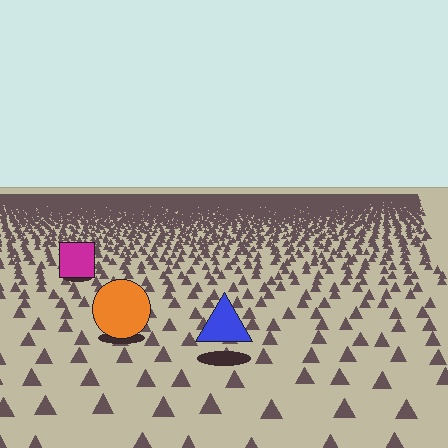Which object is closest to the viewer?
The blue triangle is closest. The texture marks near it are larger and more spread out.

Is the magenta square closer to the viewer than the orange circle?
No. The orange circle is closer — you can tell from the texture gradient: the ground texture is coarser near it.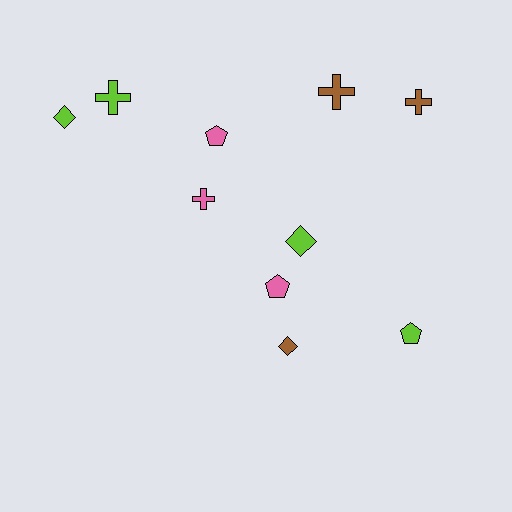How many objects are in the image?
There are 10 objects.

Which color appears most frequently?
Lime, with 4 objects.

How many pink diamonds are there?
There are no pink diamonds.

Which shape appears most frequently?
Cross, with 4 objects.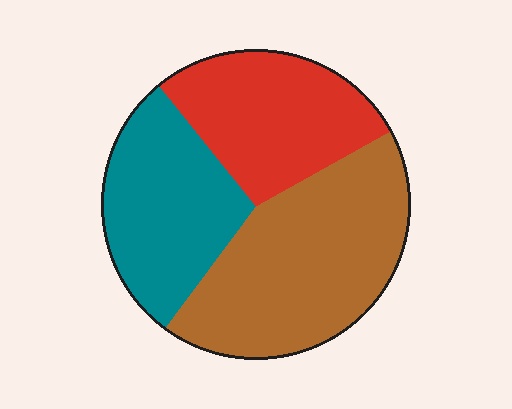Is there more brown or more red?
Brown.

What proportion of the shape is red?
Red covers about 30% of the shape.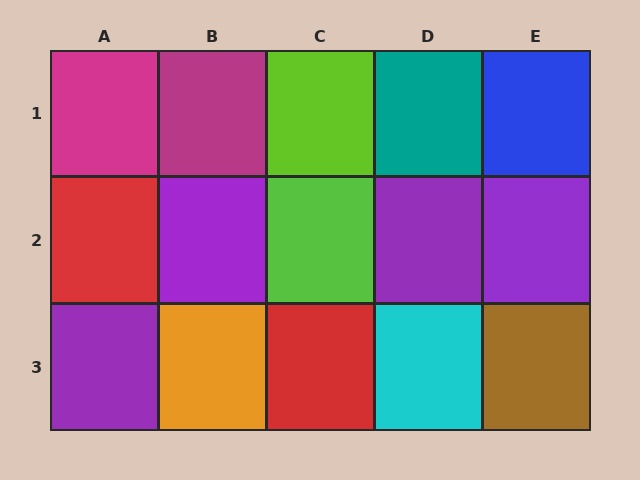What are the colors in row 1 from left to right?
Magenta, magenta, lime, teal, blue.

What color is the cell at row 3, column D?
Cyan.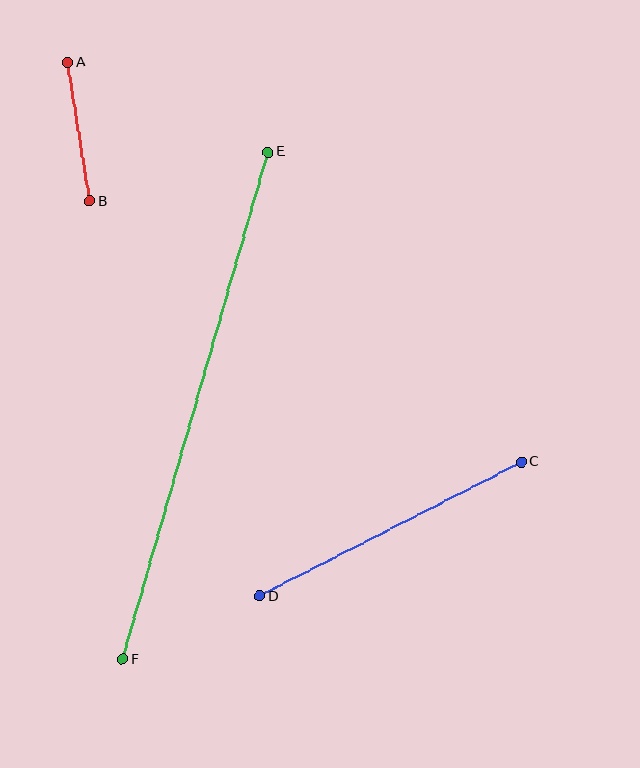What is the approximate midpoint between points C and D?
The midpoint is at approximately (391, 529) pixels.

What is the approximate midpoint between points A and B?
The midpoint is at approximately (79, 132) pixels.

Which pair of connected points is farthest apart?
Points E and F are farthest apart.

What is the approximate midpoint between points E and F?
The midpoint is at approximately (195, 406) pixels.